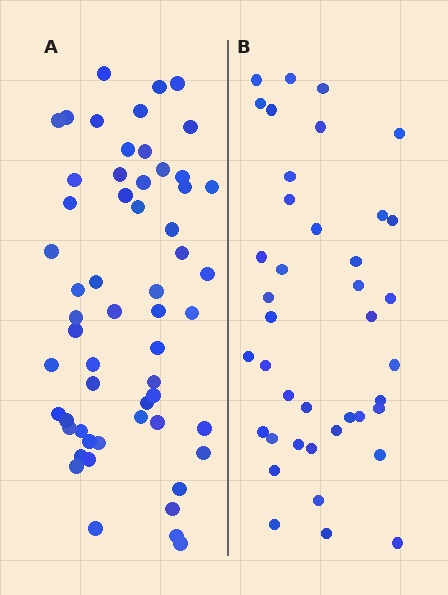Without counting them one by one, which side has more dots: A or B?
Region A (the left region) has more dots.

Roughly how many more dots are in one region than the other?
Region A has approximately 15 more dots than region B.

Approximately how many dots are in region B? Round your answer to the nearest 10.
About 40 dots.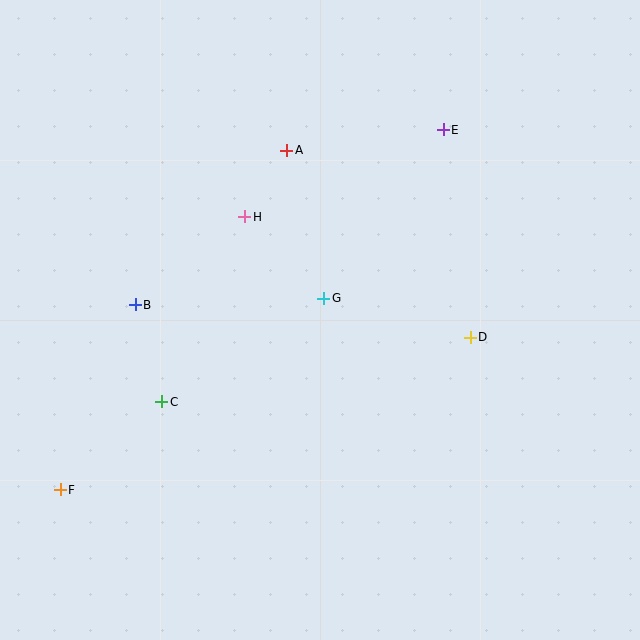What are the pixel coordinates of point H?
Point H is at (245, 217).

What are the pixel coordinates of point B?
Point B is at (135, 305).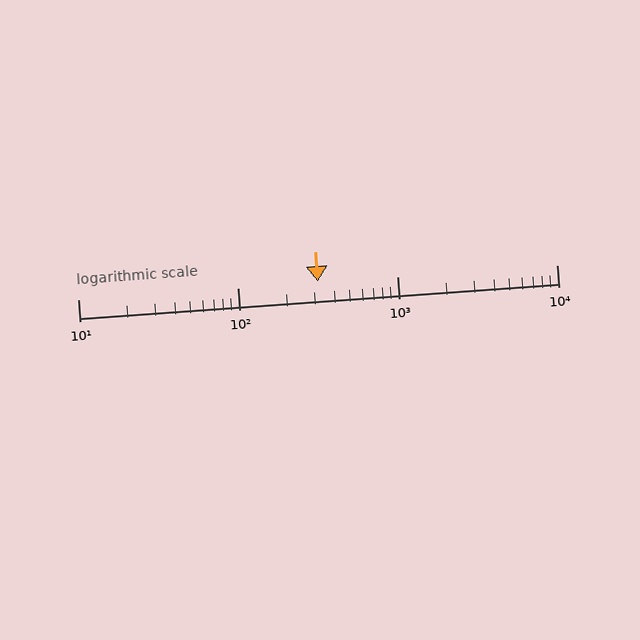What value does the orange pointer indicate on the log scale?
The pointer indicates approximately 320.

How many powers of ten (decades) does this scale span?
The scale spans 3 decades, from 10 to 10000.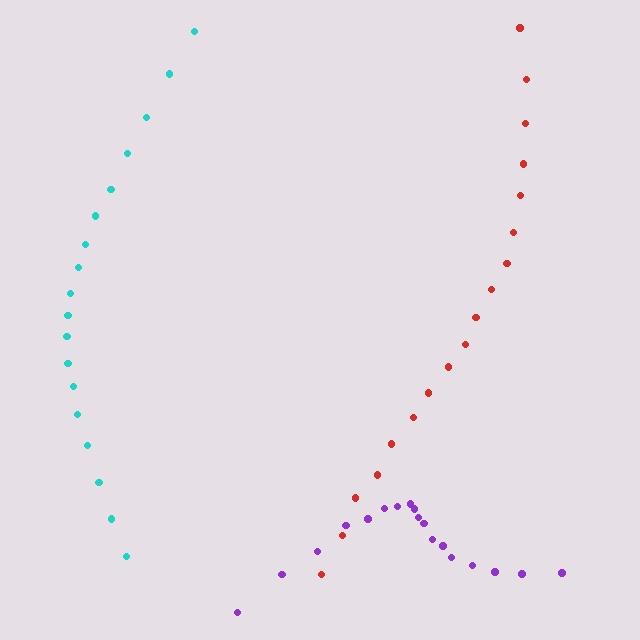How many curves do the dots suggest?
There are 3 distinct paths.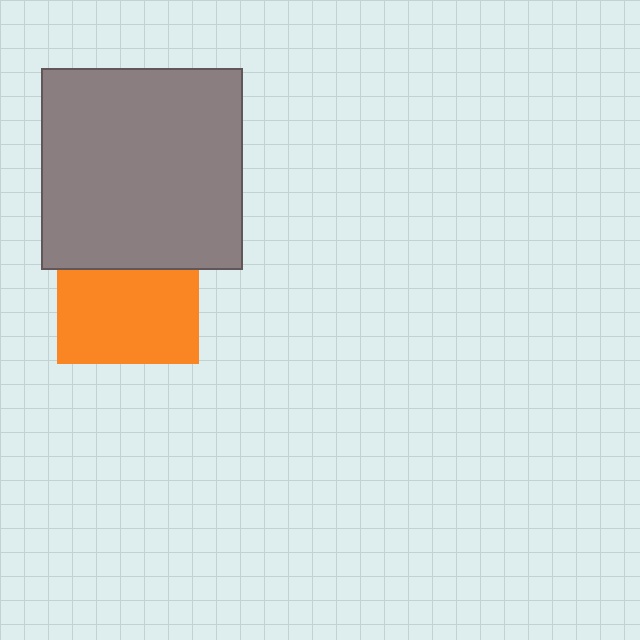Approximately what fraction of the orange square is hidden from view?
Roughly 34% of the orange square is hidden behind the gray square.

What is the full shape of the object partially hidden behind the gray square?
The partially hidden object is an orange square.